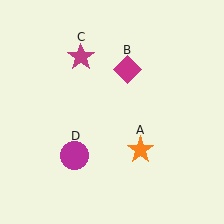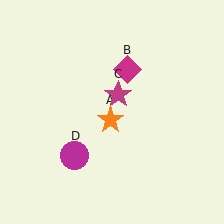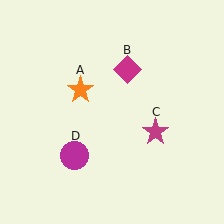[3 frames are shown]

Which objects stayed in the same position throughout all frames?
Magenta diamond (object B) and magenta circle (object D) remained stationary.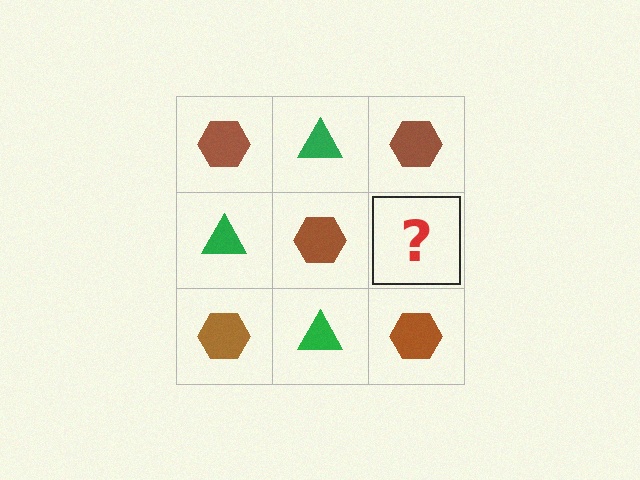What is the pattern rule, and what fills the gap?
The rule is that it alternates brown hexagon and green triangle in a checkerboard pattern. The gap should be filled with a green triangle.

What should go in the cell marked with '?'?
The missing cell should contain a green triangle.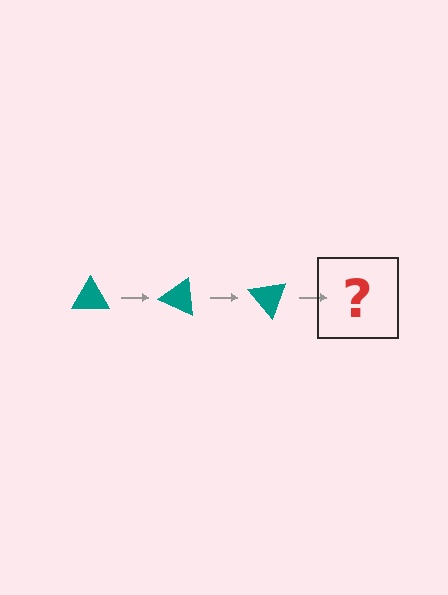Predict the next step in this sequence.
The next step is a teal triangle rotated 75 degrees.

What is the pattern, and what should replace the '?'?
The pattern is that the triangle rotates 25 degrees each step. The '?' should be a teal triangle rotated 75 degrees.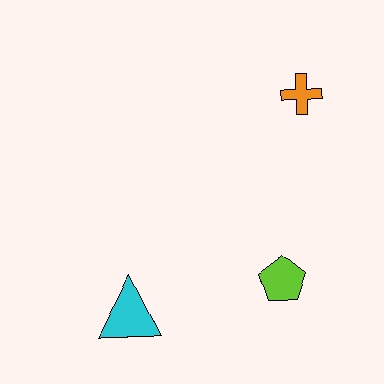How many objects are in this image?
There are 3 objects.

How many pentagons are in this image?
There is 1 pentagon.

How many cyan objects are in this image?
There is 1 cyan object.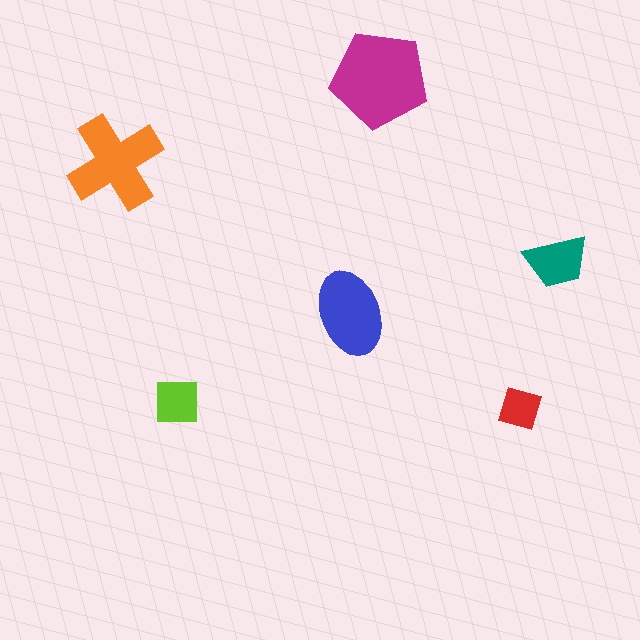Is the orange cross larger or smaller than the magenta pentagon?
Smaller.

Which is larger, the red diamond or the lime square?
The lime square.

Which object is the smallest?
The red diamond.